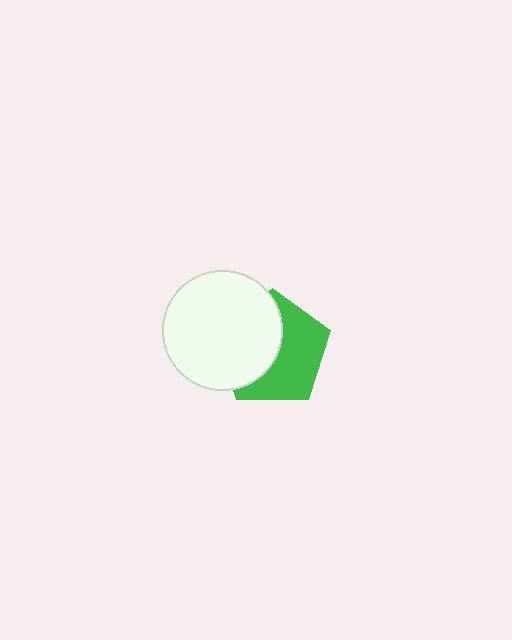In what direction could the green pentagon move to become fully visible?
The green pentagon could move right. That would shift it out from behind the white circle entirely.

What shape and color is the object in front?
The object in front is a white circle.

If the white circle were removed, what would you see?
You would see the complete green pentagon.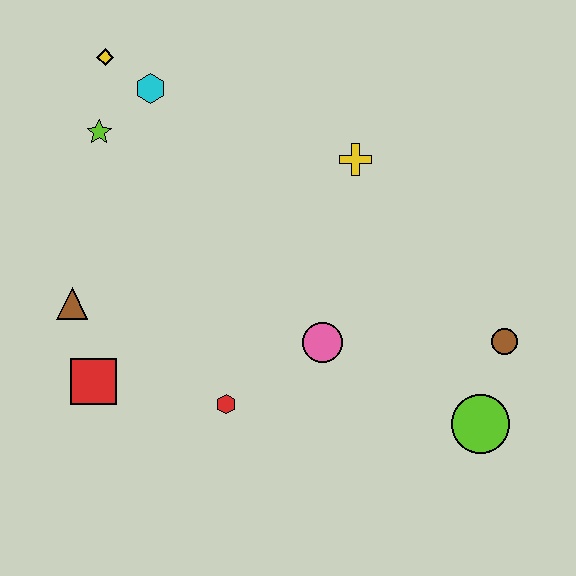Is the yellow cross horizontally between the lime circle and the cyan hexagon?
Yes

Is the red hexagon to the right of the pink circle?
No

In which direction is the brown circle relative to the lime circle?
The brown circle is above the lime circle.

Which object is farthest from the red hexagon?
The yellow diamond is farthest from the red hexagon.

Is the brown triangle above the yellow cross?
No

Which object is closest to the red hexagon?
The pink circle is closest to the red hexagon.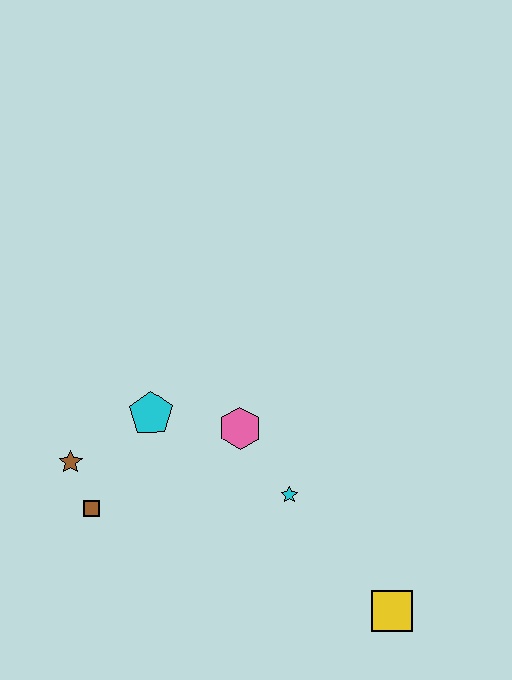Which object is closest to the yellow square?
The cyan star is closest to the yellow square.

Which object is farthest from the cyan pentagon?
The yellow square is farthest from the cyan pentagon.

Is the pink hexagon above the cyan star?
Yes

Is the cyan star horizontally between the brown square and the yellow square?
Yes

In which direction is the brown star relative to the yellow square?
The brown star is to the left of the yellow square.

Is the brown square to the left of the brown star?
No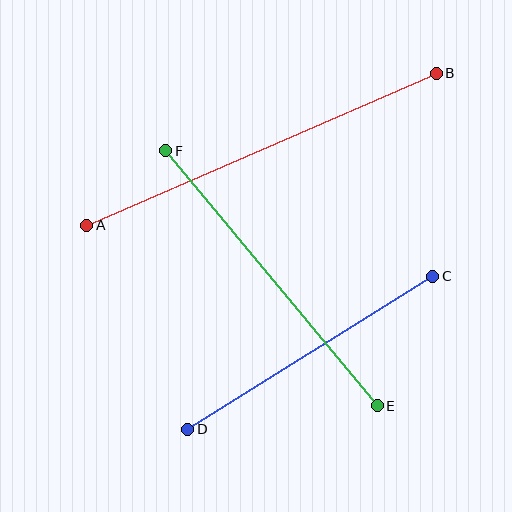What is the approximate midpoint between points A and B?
The midpoint is at approximately (261, 149) pixels.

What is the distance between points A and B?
The distance is approximately 381 pixels.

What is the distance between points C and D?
The distance is approximately 289 pixels.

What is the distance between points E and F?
The distance is approximately 331 pixels.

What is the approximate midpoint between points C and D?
The midpoint is at approximately (310, 353) pixels.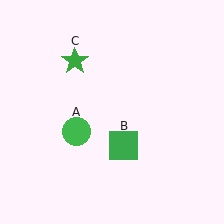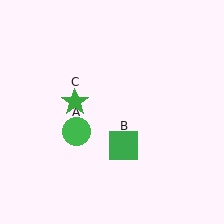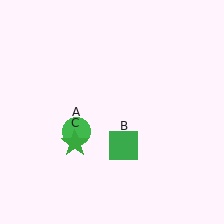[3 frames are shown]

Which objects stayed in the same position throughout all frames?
Green circle (object A) and green square (object B) remained stationary.